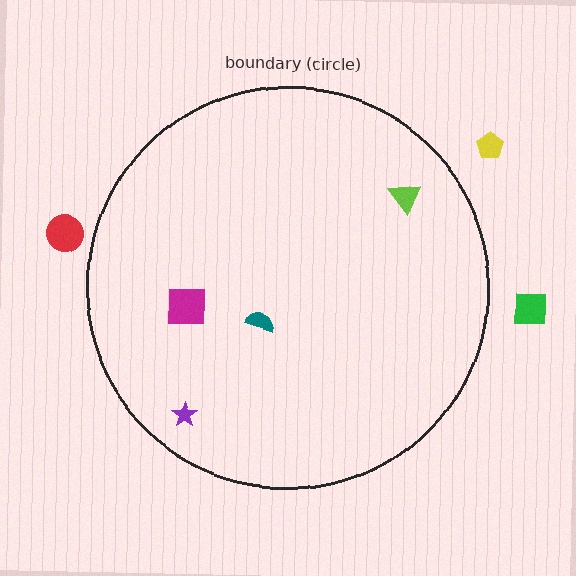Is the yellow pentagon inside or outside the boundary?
Outside.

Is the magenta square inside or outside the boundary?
Inside.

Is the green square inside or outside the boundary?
Outside.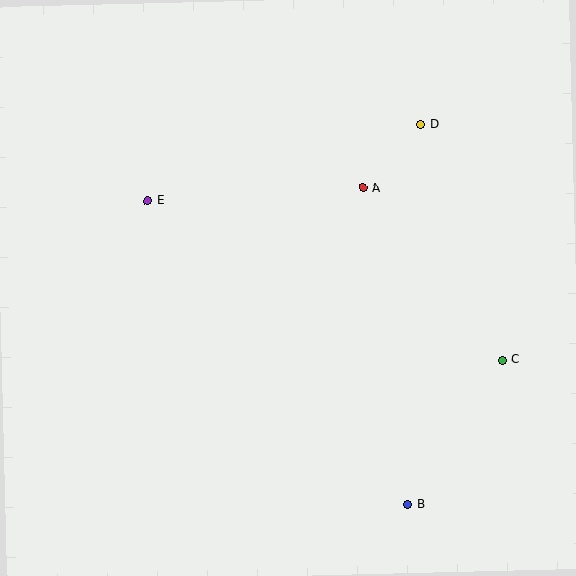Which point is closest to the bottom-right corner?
Point B is closest to the bottom-right corner.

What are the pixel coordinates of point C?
Point C is at (502, 360).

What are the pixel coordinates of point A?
Point A is at (363, 188).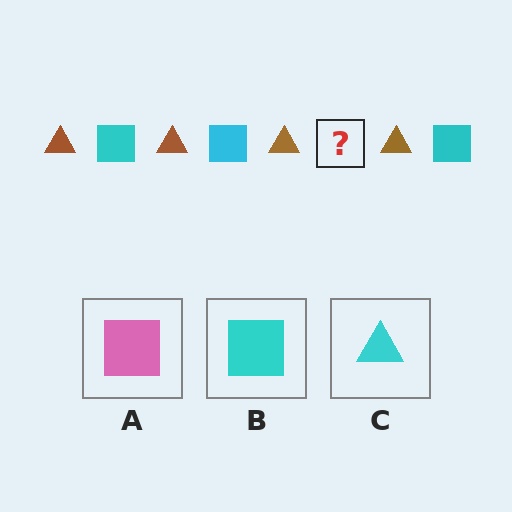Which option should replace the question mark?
Option B.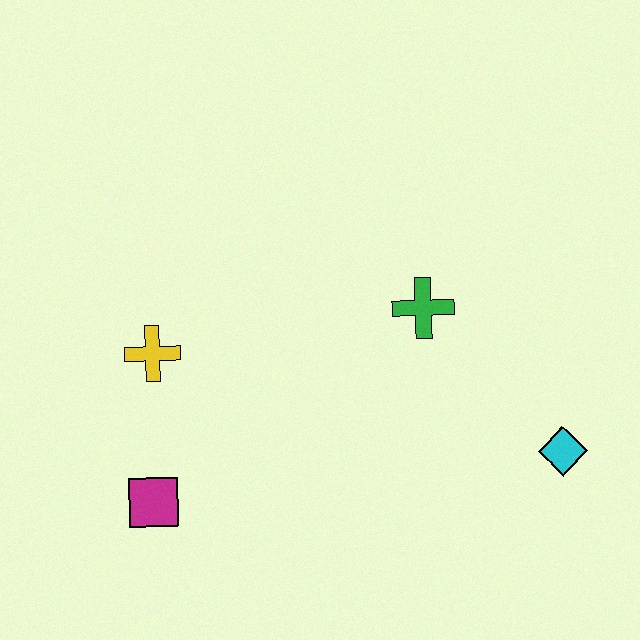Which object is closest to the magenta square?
The yellow cross is closest to the magenta square.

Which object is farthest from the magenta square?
The cyan diamond is farthest from the magenta square.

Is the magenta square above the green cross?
No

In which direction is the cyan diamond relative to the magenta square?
The cyan diamond is to the right of the magenta square.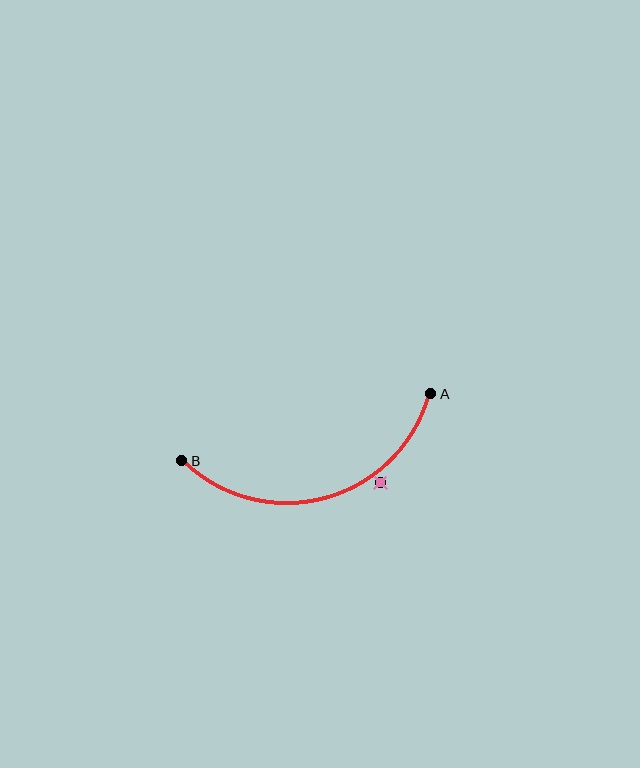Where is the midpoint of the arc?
The arc midpoint is the point on the curve farthest from the straight line joining A and B. It sits below that line.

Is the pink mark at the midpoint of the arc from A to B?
No — the pink mark does not lie on the arc at all. It sits slightly outside the curve.